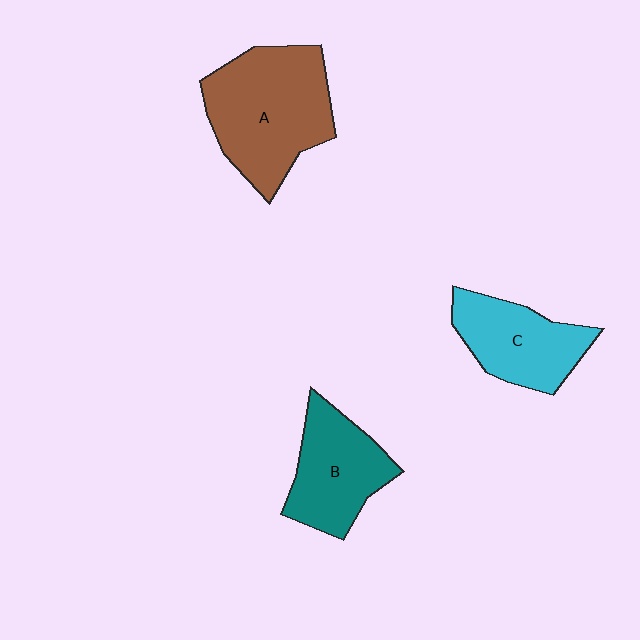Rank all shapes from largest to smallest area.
From largest to smallest: A (brown), B (teal), C (cyan).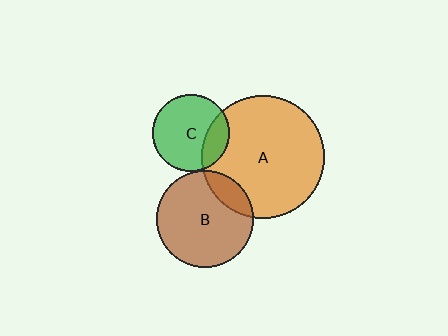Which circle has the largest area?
Circle A (orange).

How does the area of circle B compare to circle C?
Approximately 1.6 times.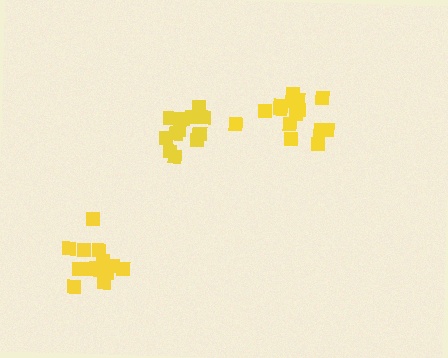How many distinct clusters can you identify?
There are 3 distinct clusters.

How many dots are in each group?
Group 1: 14 dots, Group 2: 15 dots, Group 3: 12 dots (41 total).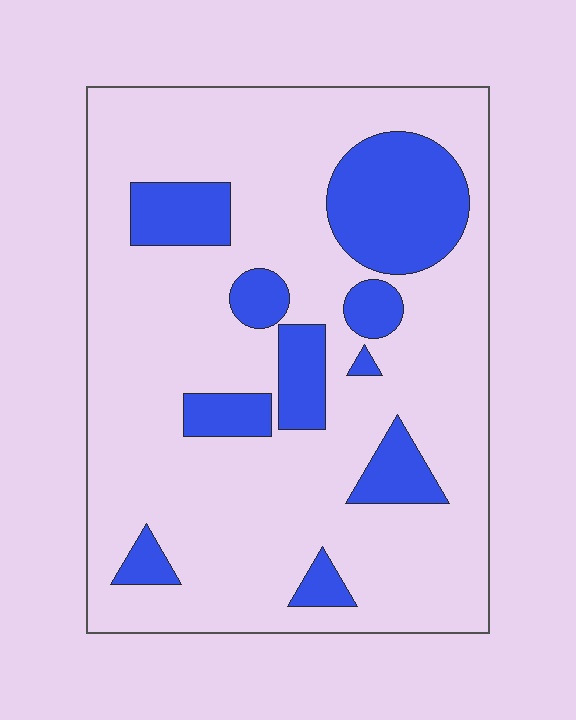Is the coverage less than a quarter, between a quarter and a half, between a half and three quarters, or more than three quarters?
Less than a quarter.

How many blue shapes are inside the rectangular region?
10.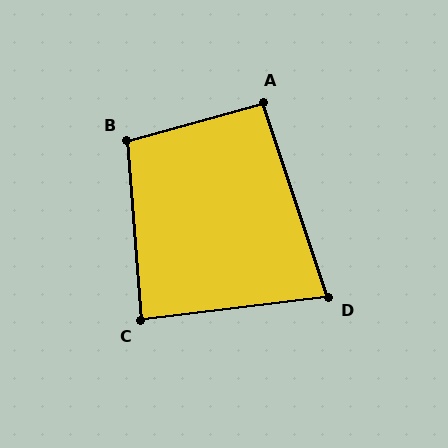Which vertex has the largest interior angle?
B, at approximately 102 degrees.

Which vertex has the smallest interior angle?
D, at approximately 78 degrees.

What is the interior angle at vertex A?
Approximately 93 degrees (approximately right).